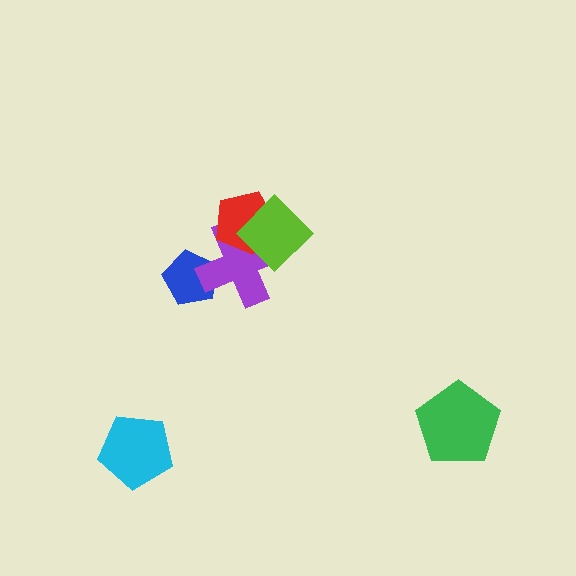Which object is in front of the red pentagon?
The lime diamond is in front of the red pentagon.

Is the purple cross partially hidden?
Yes, it is partially covered by another shape.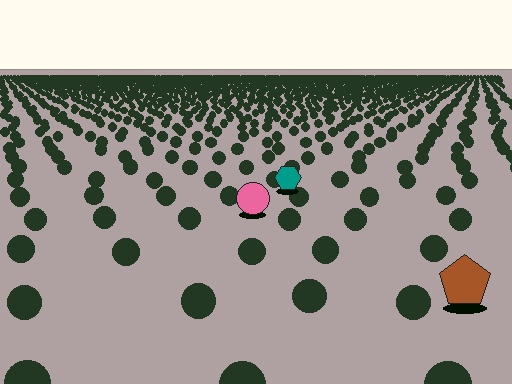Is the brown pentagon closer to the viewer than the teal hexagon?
Yes. The brown pentagon is closer — you can tell from the texture gradient: the ground texture is coarser near it.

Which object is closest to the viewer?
The brown pentagon is closest. The texture marks near it are larger and more spread out.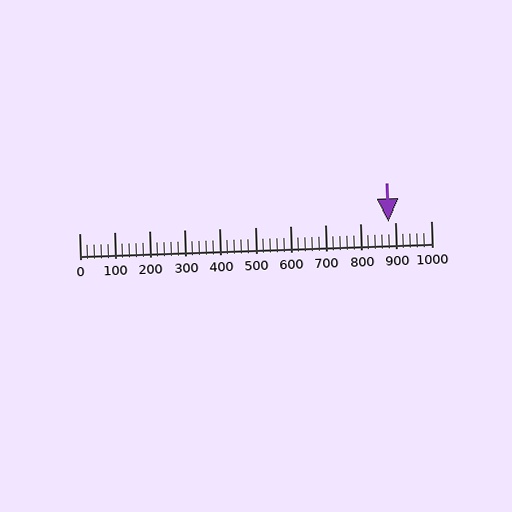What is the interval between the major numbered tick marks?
The major tick marks are spaced 100 units apart.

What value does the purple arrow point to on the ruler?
The purple arrow points to approximately 880.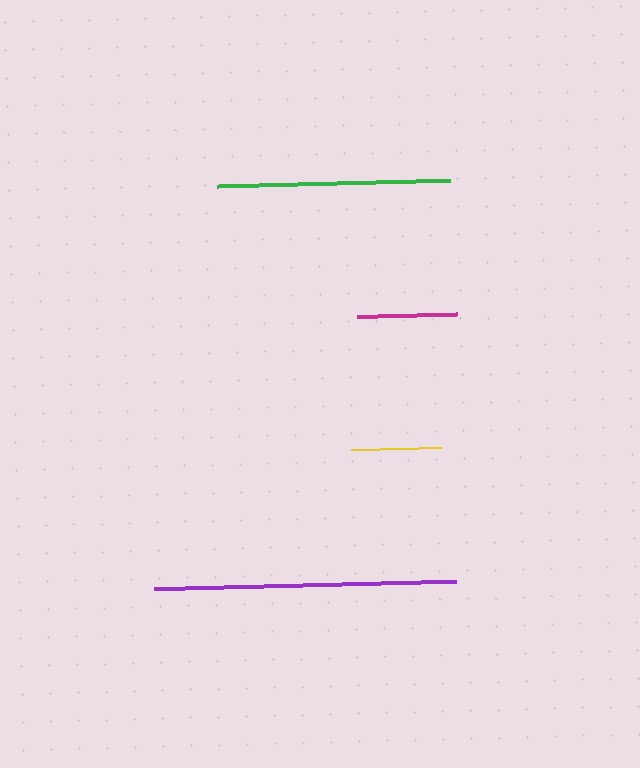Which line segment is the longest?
The purple line is the longest at approximately 302 pixels.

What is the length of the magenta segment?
The magenta segment is approximately 100 pixels long.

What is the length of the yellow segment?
The yellow segment is approximately 90 pixels long.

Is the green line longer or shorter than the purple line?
The purple line is longer than the green line.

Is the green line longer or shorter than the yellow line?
The green line is longer than the yellow line.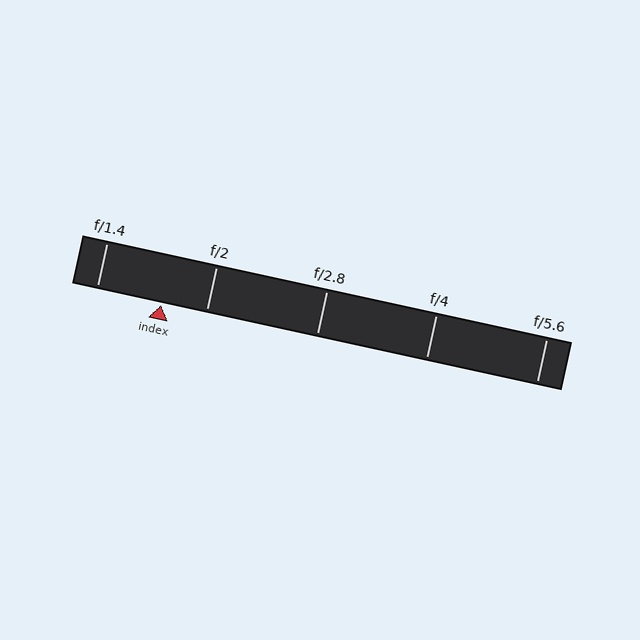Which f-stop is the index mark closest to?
The index mark is closest to f/2.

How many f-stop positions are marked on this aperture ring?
There are 5 f-stop positions marked.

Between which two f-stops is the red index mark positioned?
The index mark is between f/1.4 and f/2.